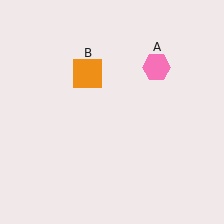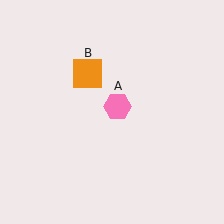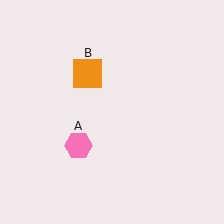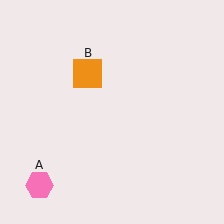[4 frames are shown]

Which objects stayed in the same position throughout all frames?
Orange square (object B) remained stationary.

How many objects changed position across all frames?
1 object changed position: pink hexagon (object A).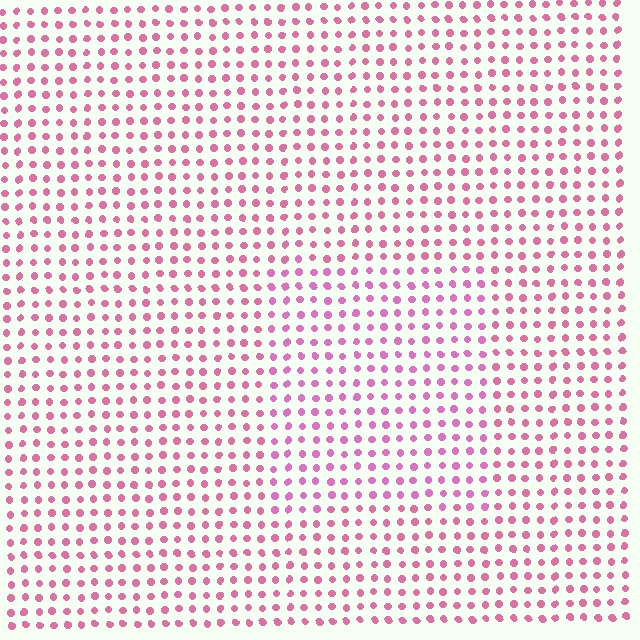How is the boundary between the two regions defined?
The boundary is defined purely by a slight shift in hue (about 17 degrees). Spacing, size, and orientation are identical on both sides.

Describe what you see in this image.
The image is filled with small pink elements in a uniform arrangement. A rectangle-shaped region is visible where the elements are tinted to a slightly different hue, forming a subtle color boundary.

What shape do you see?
I see a rectangle.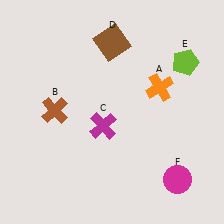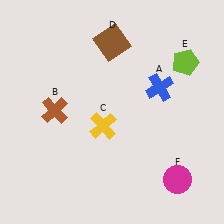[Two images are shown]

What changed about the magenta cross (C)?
In Image 1, C is magenta. In Image 2, it changed to yellow.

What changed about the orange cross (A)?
In Image 1, A is orange. In Image 2, it changed to blue.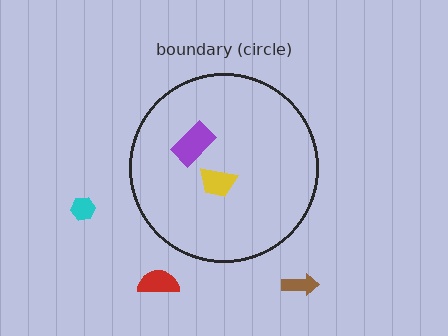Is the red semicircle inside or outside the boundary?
Outside.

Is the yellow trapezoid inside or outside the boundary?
Inside.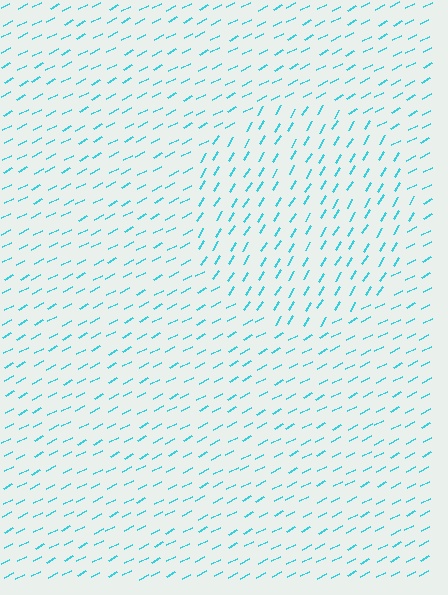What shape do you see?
I see a circle.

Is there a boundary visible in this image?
Yes, there is a texture boundary formed by a change in line orientation.